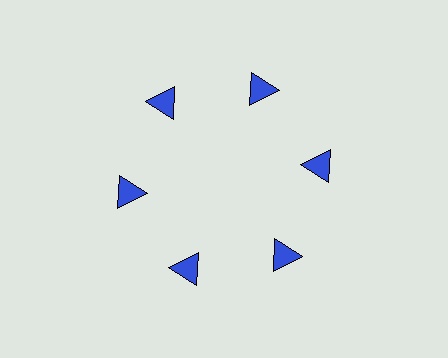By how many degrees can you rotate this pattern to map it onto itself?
The pattern maps onto itself every 60 degrees of rotation.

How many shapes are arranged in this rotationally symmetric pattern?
There are 6 shapes, arranged in 6 groups of 1.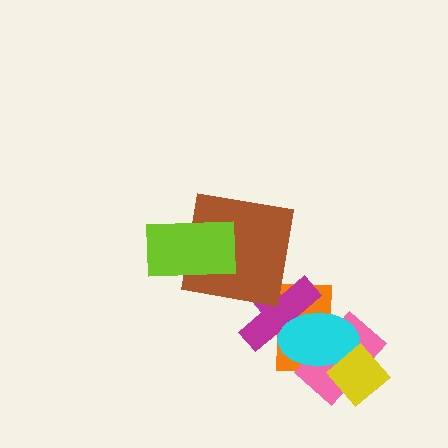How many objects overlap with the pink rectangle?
4 objects overlap with the pink rectangle.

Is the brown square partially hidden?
Yes, it is partially covered by another shape.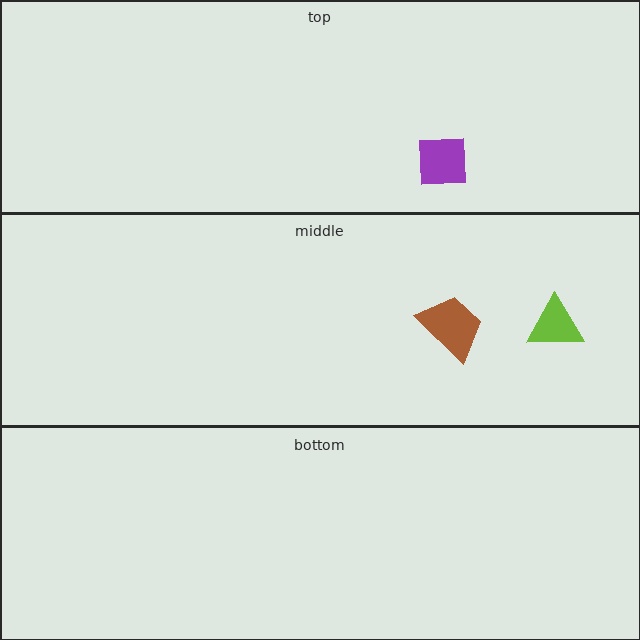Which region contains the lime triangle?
The middle region.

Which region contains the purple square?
The top region.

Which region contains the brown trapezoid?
The middle region.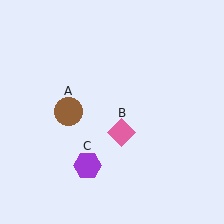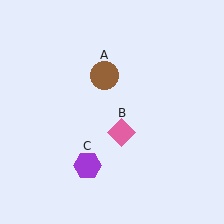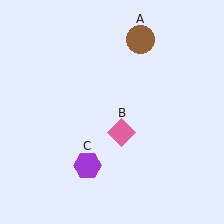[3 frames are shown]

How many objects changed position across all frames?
1 object changed position: brown circle (object A).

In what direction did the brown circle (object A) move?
The brown circle (object A) moved up and to the right.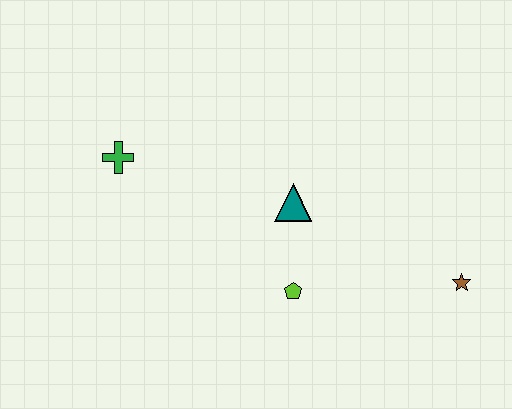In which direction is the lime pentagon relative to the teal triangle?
The lime pentagon is below the teal triangle.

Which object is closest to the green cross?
The teal triangle is closest to the green cross.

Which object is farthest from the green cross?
The brown star is farthest from the green cross.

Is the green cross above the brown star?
Yes